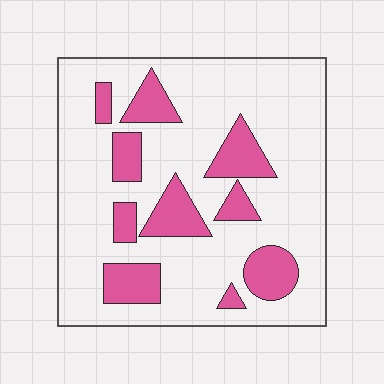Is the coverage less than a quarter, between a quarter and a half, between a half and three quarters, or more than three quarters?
Less than a quarter.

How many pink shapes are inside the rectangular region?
10.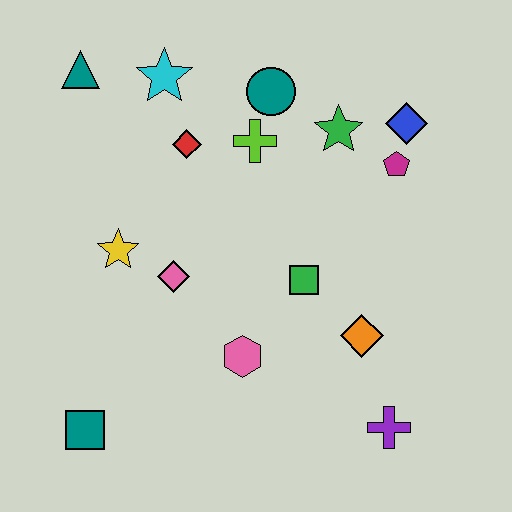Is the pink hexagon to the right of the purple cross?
No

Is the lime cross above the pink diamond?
Yes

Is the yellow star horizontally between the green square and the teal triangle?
Yes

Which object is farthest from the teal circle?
The teal square is farthest from the teal circle.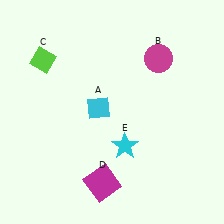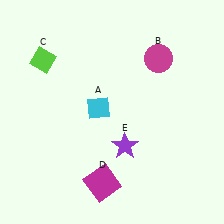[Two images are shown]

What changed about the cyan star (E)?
In Image 1, E is cyan. In Image 2, it changed to purple.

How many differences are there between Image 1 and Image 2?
There is 1 difference between the two images.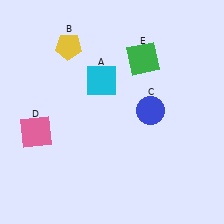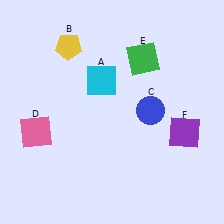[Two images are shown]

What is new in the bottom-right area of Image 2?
A purple square (F) was added in the bottom-right area of Image 2.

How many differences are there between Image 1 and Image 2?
There is 1 difference between the two images.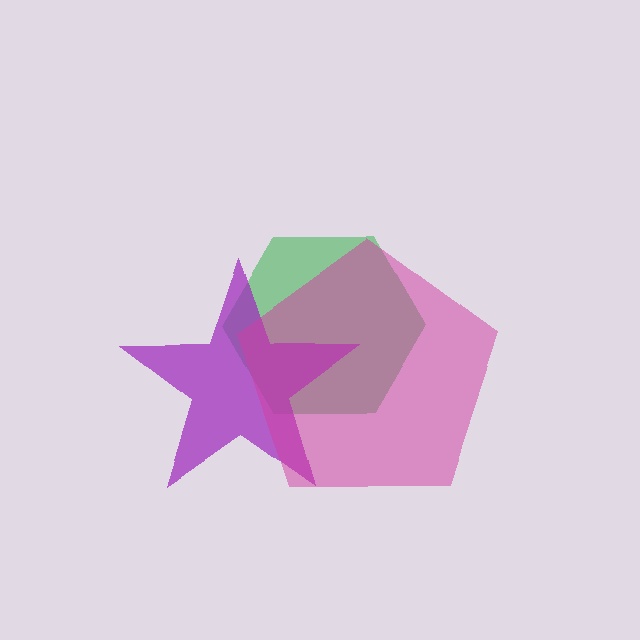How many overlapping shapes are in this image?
There are 3 overlapping shapes in the image.